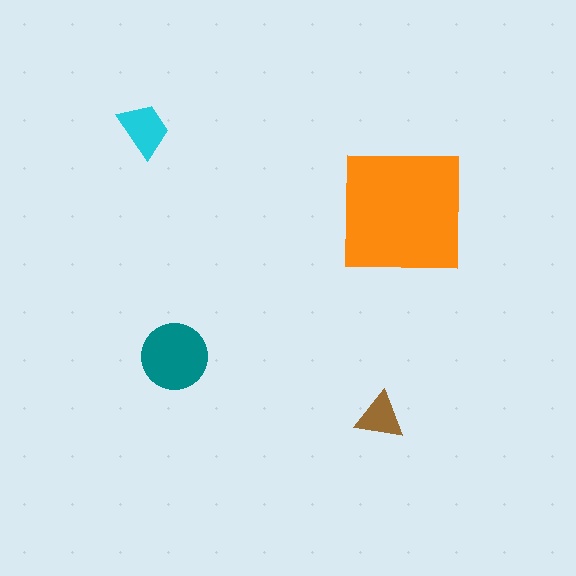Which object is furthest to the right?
The orange square is rightmost.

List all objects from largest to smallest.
The orange square, the teal circle, the cyan trapezoid, the brown triangle.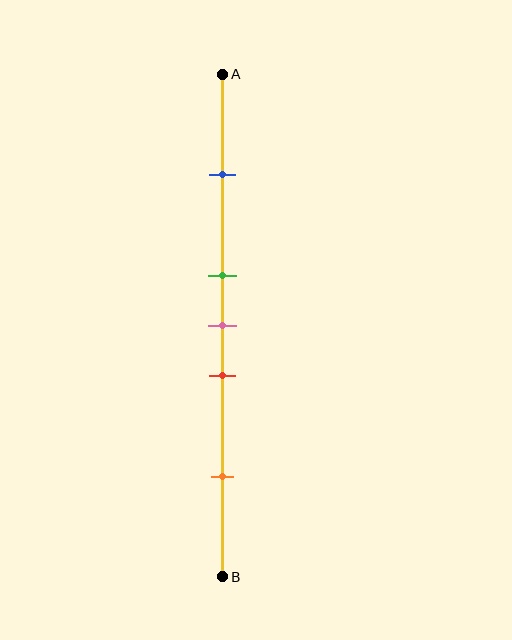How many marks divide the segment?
There are 5 marks dividing the segment.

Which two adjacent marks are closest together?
The green and pink marks are the closest adjacent pair.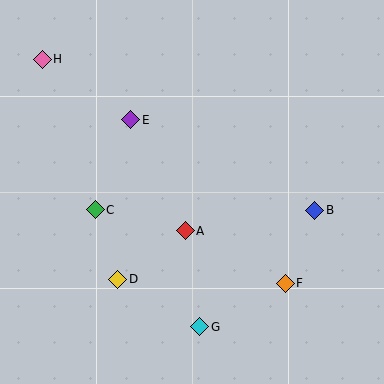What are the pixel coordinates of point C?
Point C is at (95, 210).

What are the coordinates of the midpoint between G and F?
The midpoint between G and F is at (243, 305).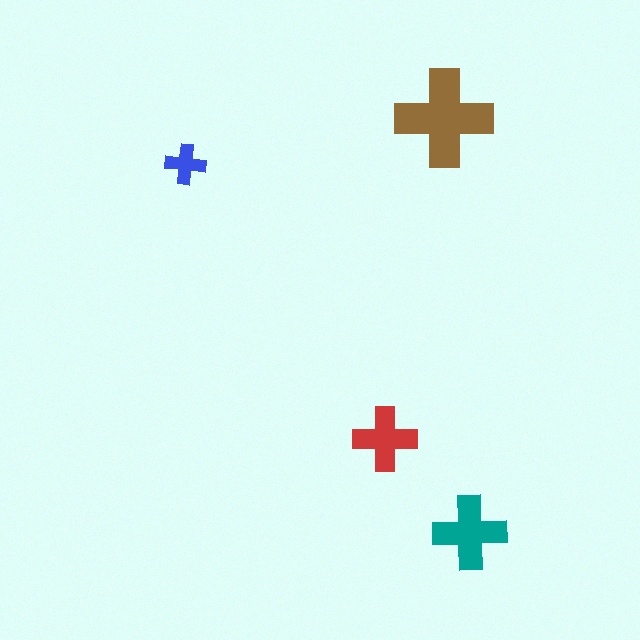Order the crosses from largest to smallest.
the brown one, the teal one, the red one, the blue one.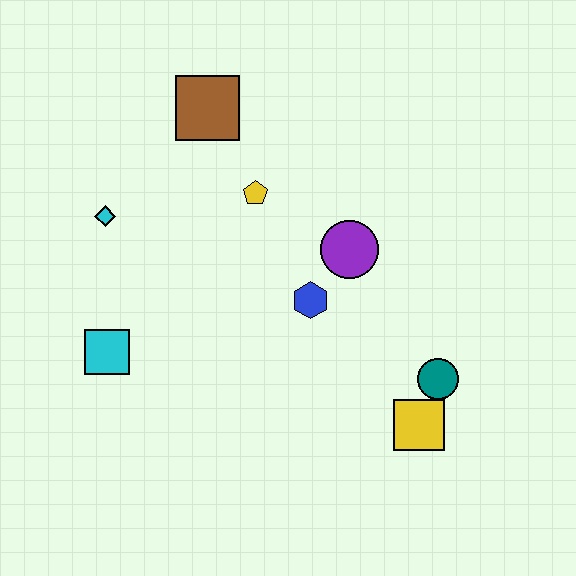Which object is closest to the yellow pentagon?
The brown square is closest to the yellow pentagon.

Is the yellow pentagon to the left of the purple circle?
Yes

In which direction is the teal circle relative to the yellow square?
The teal circle is above the yellow square.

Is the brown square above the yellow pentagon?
Yes